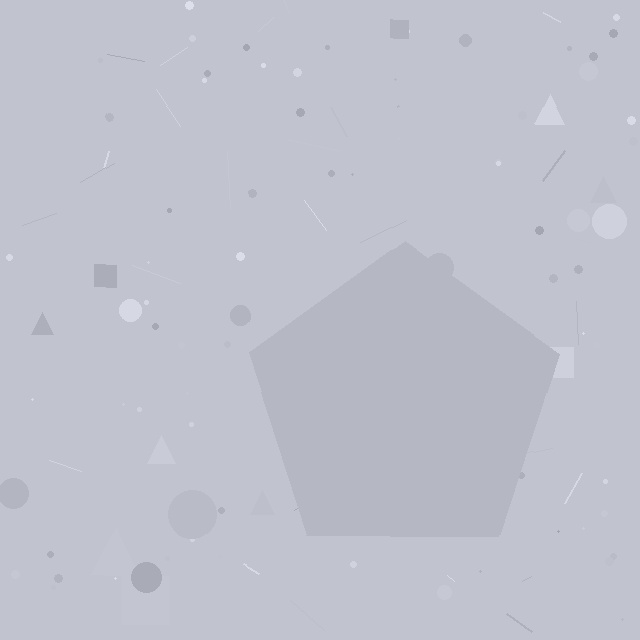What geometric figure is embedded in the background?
A pentagon is embedded in the background.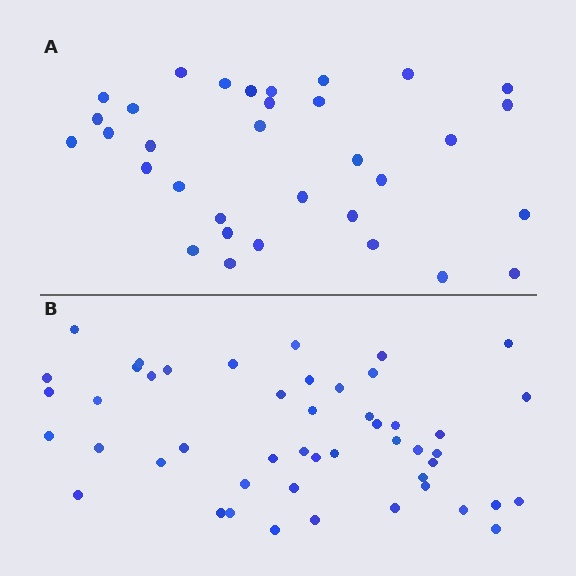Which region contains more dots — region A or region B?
Region B (the bottom region) has more dots.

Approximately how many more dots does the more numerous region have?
Region B has approximately 15 more dots than region A.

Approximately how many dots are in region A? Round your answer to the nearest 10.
About 30 dots. (The exact count is 33, which rounds to 30.)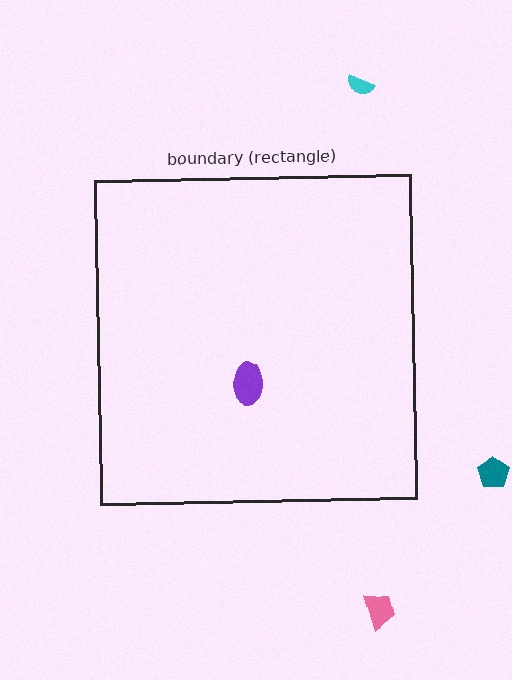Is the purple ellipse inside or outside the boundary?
Inside.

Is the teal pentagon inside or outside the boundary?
Outside.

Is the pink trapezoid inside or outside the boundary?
Outside.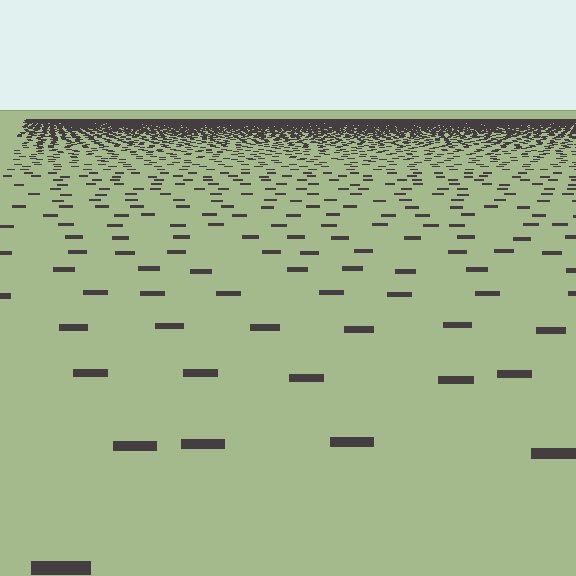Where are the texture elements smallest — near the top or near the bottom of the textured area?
Near the top.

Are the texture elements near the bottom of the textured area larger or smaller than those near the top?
Larger. Near the bottom, elements are closer to the viewer and appear at a bigger on-screen size.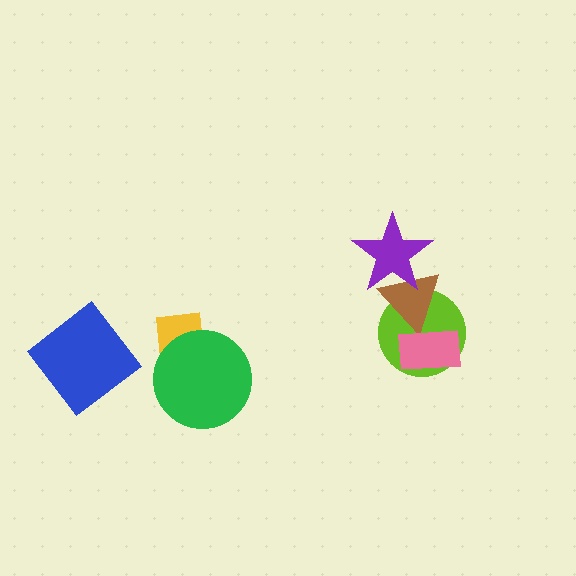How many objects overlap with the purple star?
1 object overlaps with the purple star.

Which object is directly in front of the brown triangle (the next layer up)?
The purple star is directly in front of the brown triangle.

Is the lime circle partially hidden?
Yes, it is partially covered by another shape.